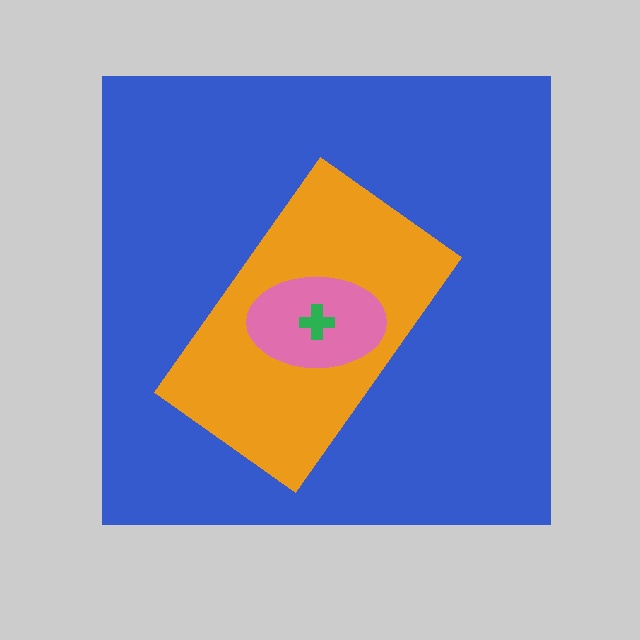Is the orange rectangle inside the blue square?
Yes.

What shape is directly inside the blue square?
The orange rectangle.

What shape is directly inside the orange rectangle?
The pink ellipse.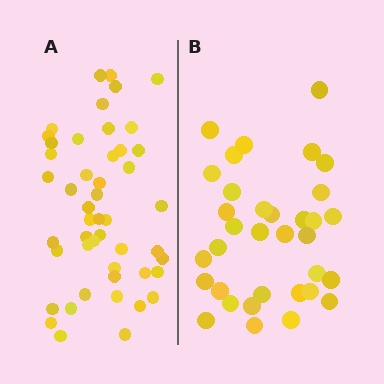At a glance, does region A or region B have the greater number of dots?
Region A (the left region) has more dots.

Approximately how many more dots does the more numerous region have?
Region A has approximately 15 more dots than region B.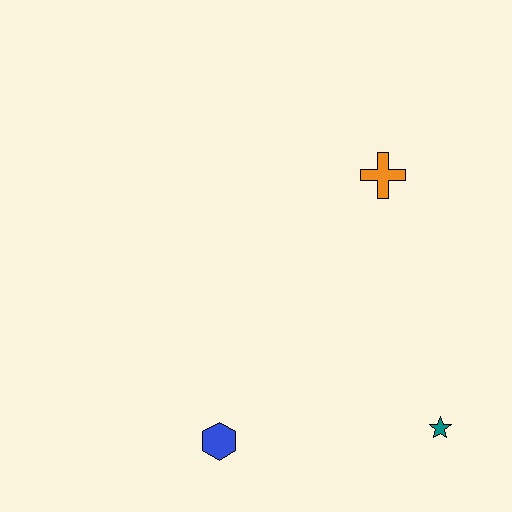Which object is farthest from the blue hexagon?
The orange cross is farthest from the blue hexagon.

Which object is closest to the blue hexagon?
The teal star is closest to the blue hexagon.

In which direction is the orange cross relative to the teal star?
The orange cross is above the teal star.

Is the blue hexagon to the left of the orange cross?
Yes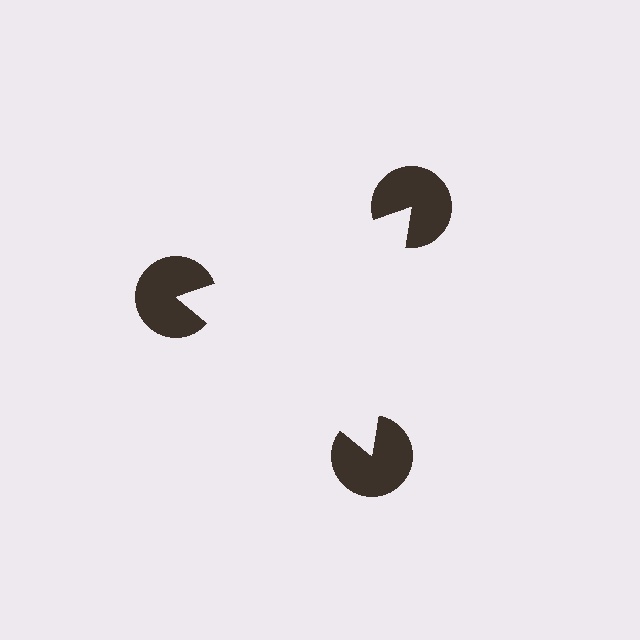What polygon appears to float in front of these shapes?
An illusory triangle — its edges are inferred from the aligned wedge cuts in the pac-man discs, not physically drawn.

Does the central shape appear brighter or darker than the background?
It typically appears slightly brighter than the background, even though no actual brightness change is drawn.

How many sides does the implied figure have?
3 sides.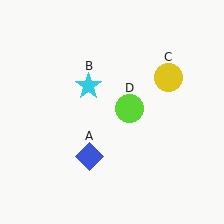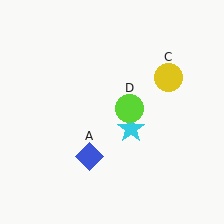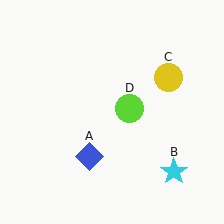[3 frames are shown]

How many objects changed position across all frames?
1 object changed position: cyan star (object B).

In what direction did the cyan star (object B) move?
The cyan star (object B) moved down and to the right.